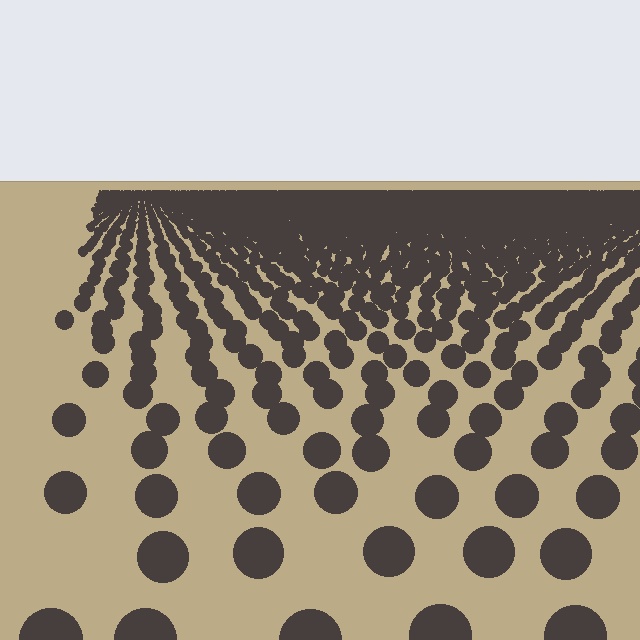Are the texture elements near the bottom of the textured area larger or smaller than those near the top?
Larger. Near the bottom, elements are closer to the viewer and appear at a bigger on-screen size.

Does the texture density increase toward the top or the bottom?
Density increases toward the top.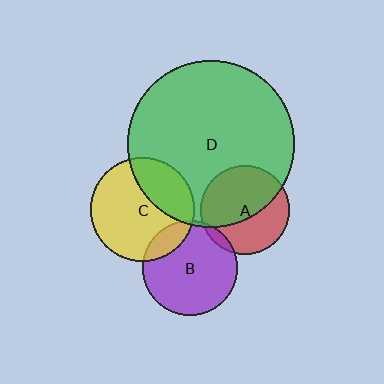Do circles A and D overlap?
Yes.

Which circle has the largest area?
Circle D (green).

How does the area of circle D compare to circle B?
Approximately 3.1 times.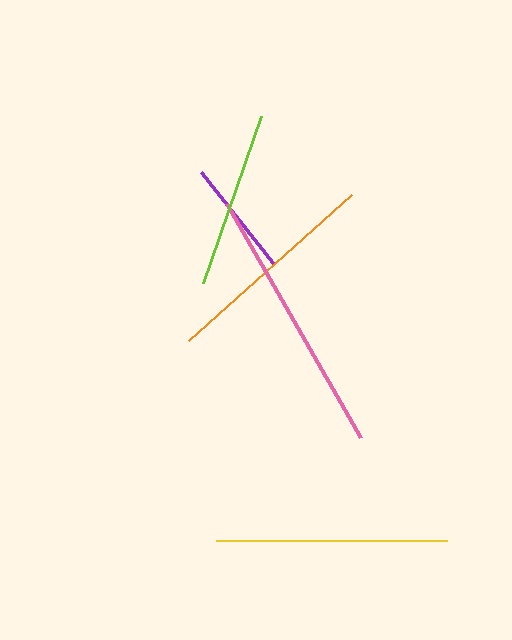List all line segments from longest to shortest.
From longest to shortest: pink, yellow, orange, lime, purple.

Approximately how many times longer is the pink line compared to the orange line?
The pink line is approximately 1.2 times the length of the orange line.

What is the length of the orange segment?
The orange segment is approximately 219 pixels long.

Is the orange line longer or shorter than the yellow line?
The yellow line is longer than the orange line.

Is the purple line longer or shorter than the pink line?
The pink line is longer than the purple line.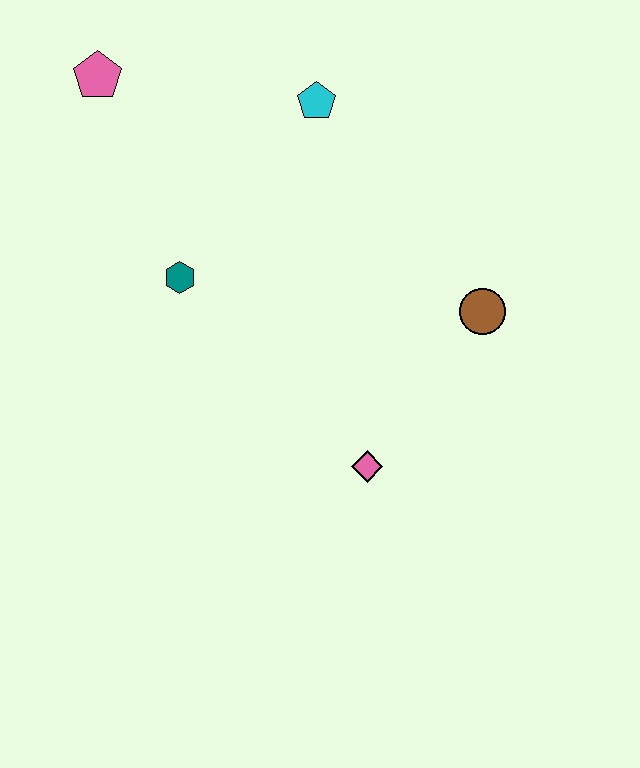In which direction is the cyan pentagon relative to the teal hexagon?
The cyan pentagon is above the teal hexagon.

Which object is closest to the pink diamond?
The brown circle is closest to the pink diamond.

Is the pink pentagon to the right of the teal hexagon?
No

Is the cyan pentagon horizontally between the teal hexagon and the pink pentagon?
No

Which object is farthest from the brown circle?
The pink pentagon is farthest from the brown circle.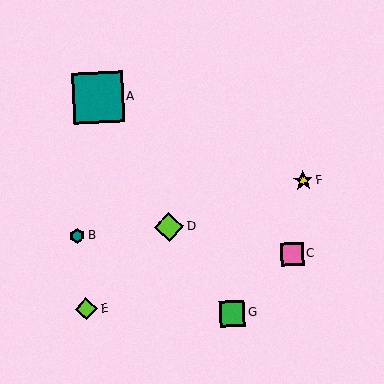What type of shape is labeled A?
Shape A is a teal square.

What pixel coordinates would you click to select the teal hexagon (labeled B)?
Click at (77, 236) to select the teal hexagon B.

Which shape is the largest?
The teal square (labeled A) is the largest.